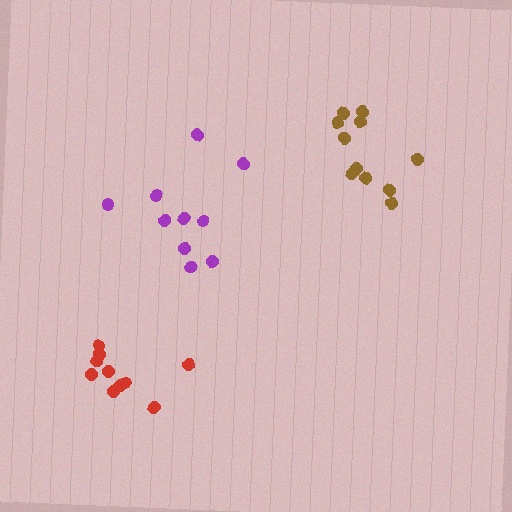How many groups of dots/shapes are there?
There are 3 groups.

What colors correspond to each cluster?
The clusters are colored: red, purple, brown.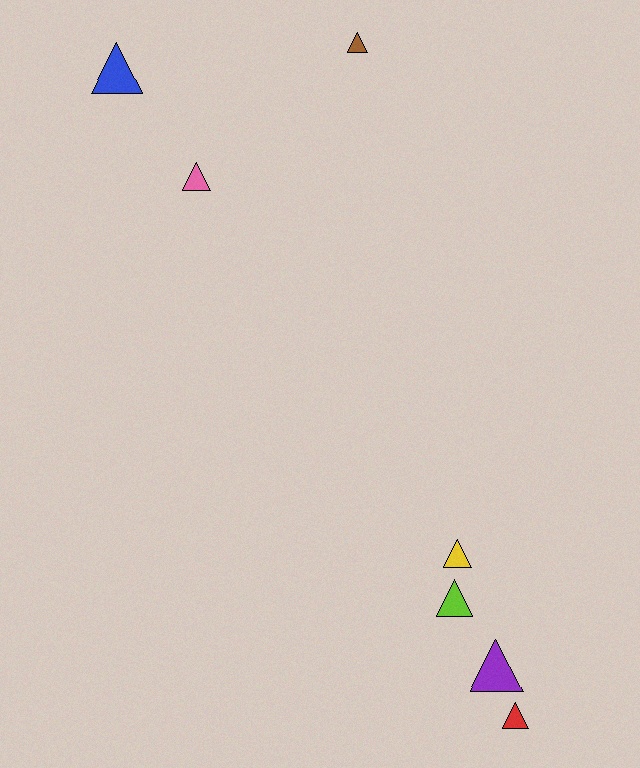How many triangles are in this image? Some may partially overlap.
There are 7 triangles.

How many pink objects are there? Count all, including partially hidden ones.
There is 1 pink object.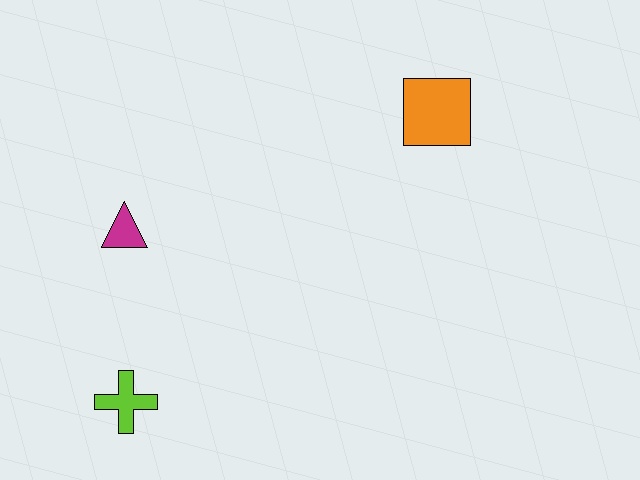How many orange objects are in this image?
There is 1 orange object.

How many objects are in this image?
There are 3 objects.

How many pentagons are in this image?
There are no pentagons.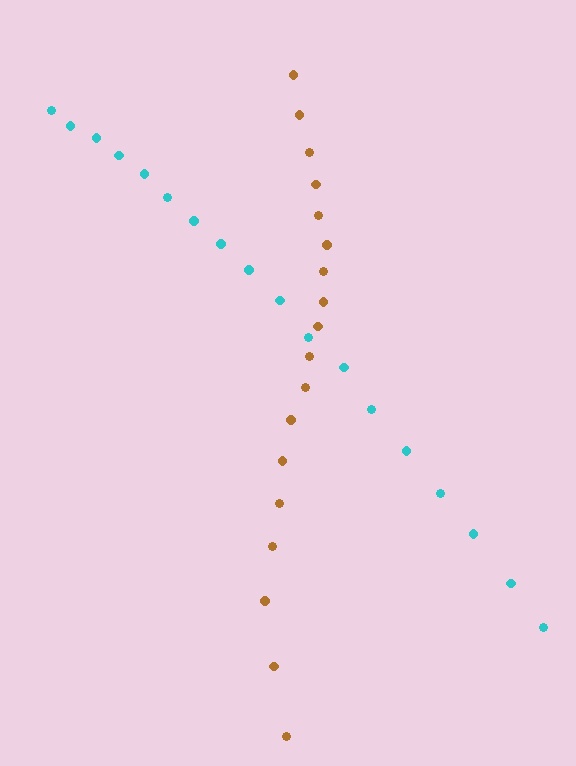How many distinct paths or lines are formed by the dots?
There are 2 distinct paths.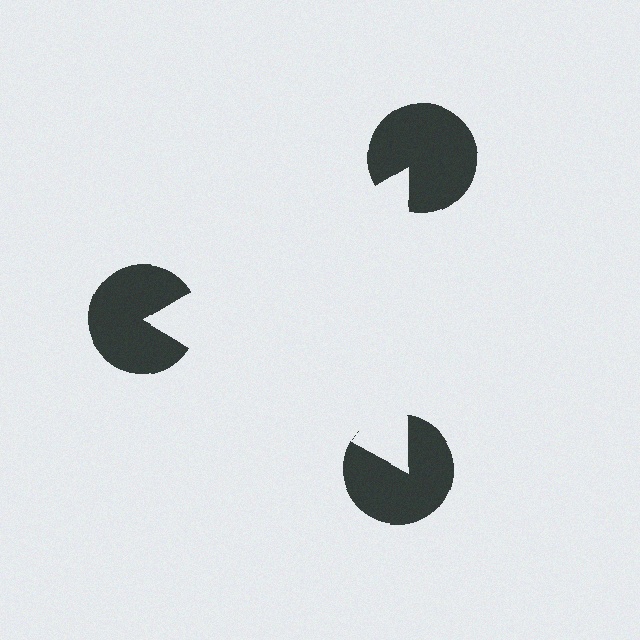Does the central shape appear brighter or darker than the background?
It typically appears slightly brighter than the background, even though no actual brightness change is drawn.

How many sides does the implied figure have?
3 sides.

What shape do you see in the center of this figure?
An illusory triangle — its edges are inferred from the aligned wedge cuts in the pac-man discs, not physically drawn.